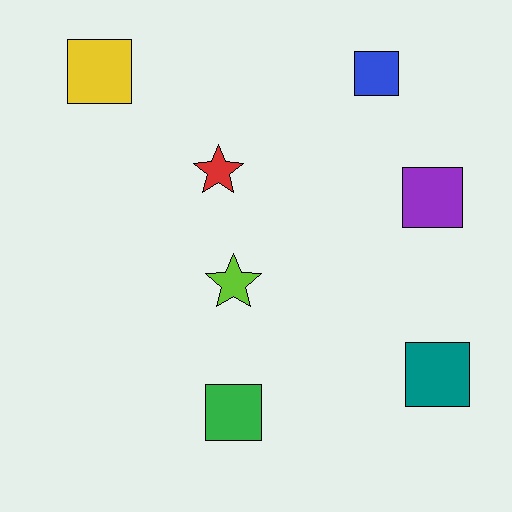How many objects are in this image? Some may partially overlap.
There are 7 objects.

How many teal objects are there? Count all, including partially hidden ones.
There is 1 teal object.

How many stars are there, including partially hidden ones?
There are 2 stars.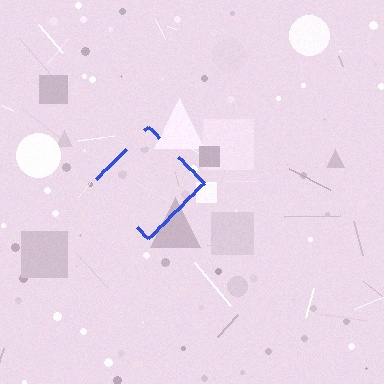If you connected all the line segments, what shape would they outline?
They would outline a diamond.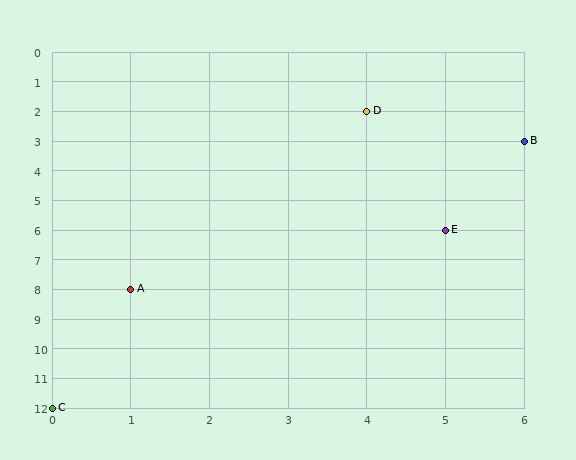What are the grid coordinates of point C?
Point C is at grid coordinates (0, 12).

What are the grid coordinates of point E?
Point E is at grid coordinates (5, 6).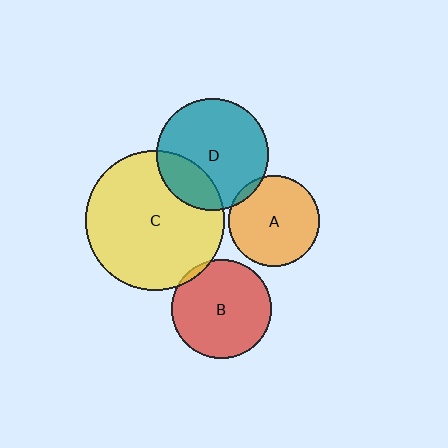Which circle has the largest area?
Circle C (yellow).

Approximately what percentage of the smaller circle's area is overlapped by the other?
Approximately 5%.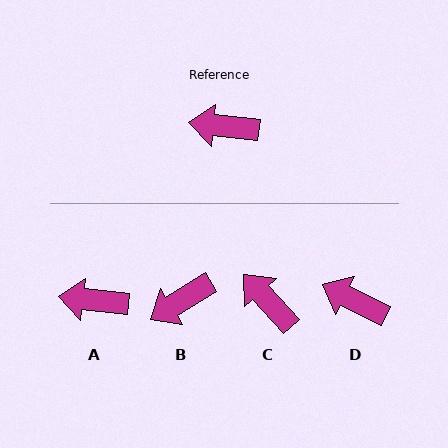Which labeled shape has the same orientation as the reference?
A.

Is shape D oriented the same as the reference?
No, it is off by about 20 degrees.